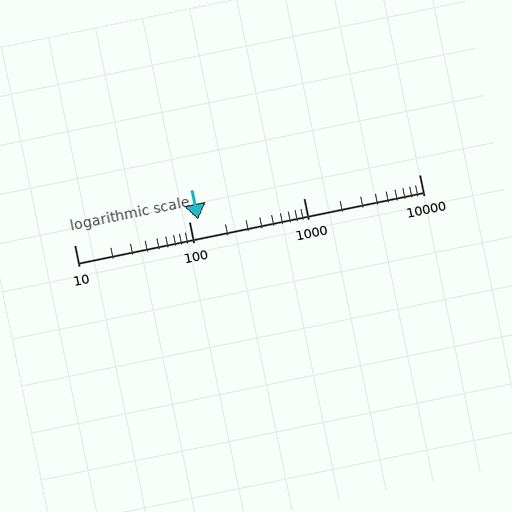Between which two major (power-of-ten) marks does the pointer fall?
The pointer is between 100 and 1000.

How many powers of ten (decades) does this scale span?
The scale spans 3 decades, from 10 to 10000.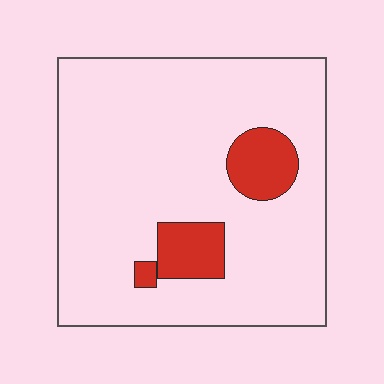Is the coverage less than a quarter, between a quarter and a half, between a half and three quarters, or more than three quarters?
Less than a quarter.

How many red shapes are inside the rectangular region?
3.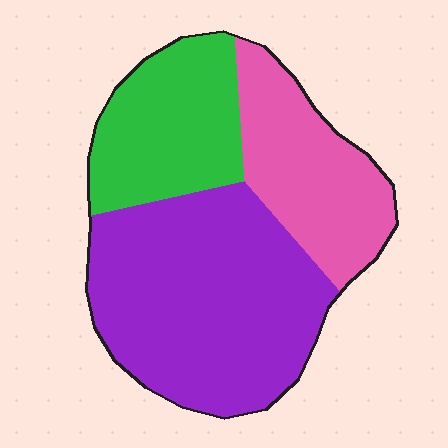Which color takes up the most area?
Purple, at roughly 50%.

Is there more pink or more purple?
Purple.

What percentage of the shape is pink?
Pink covers about 25% of the shape.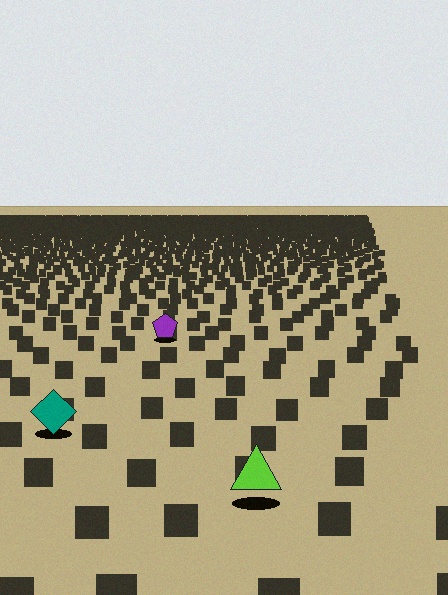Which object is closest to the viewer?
The lime triangle is closest. The texture marks near it are larger and more spread out.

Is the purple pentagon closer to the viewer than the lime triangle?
No. The lime triangle is closer — you can tell from the texture gradient: the ground texture is coarser near it.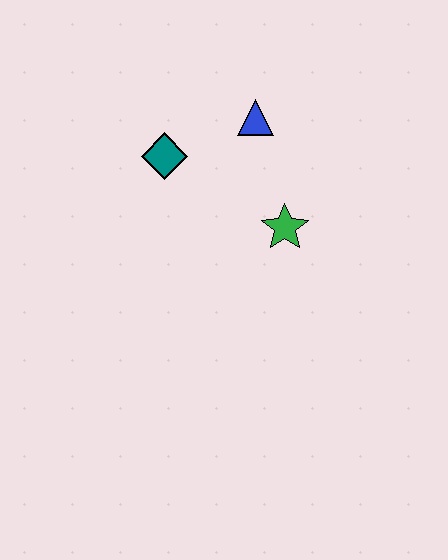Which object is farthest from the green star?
The teal diamond is farthest from the green star.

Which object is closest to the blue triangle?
The teal diamond is closest to the blue triangle.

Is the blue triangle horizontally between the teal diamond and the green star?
Yes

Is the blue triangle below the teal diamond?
No